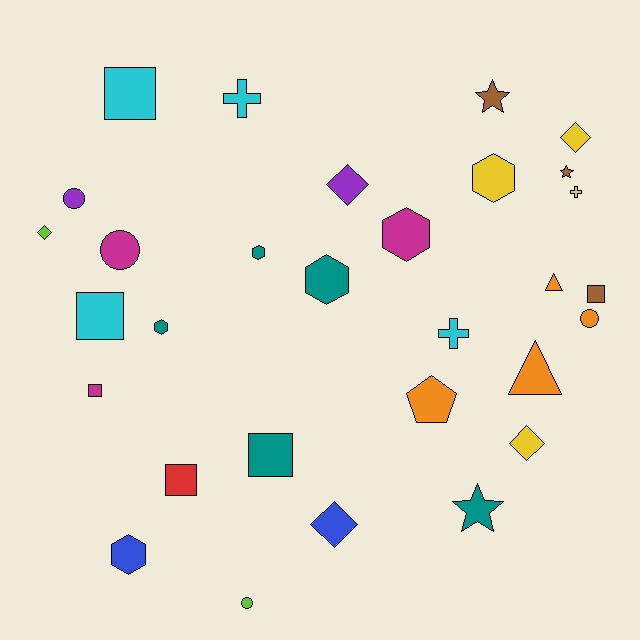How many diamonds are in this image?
There are 5 diamonds.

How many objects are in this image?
There are 30 objects.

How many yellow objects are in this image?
There are 4 yellow objects.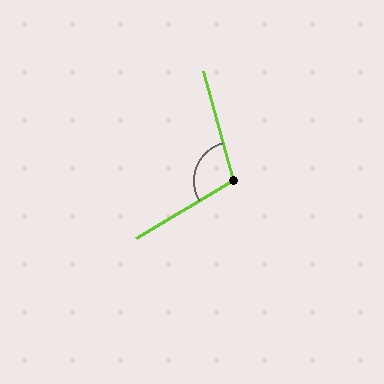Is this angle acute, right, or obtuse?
It is obtuse.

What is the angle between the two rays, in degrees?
Approximately 105 degrees.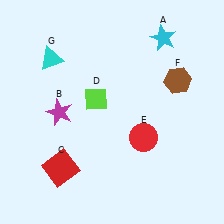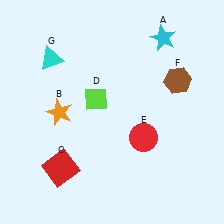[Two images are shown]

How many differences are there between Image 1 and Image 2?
There is 1 difference between the two images.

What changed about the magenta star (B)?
In Image 1, B is magenta. In Image 2, it changed to orange.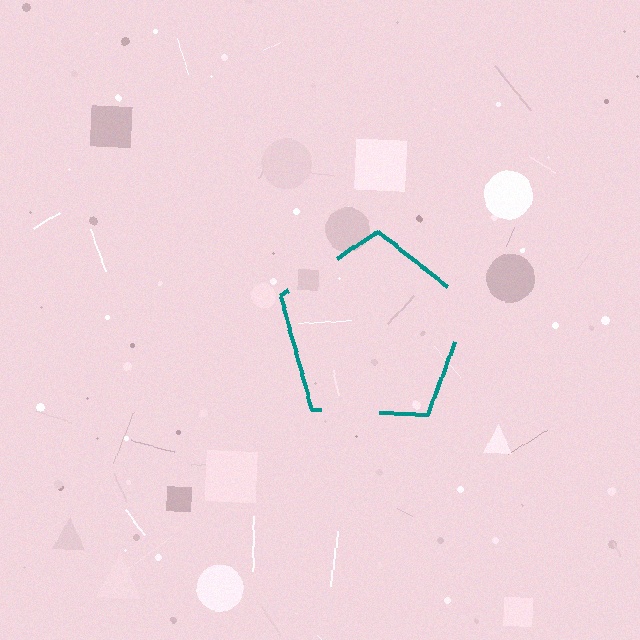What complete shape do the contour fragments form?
The contour fragments form a pentagon.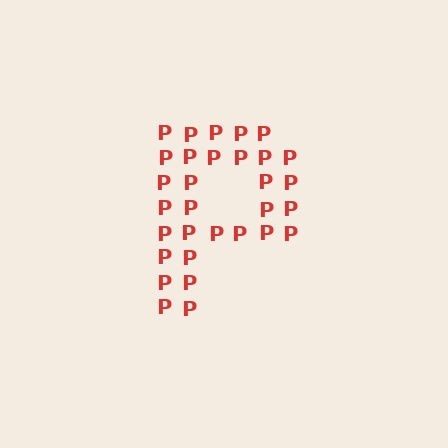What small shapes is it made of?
It is made of small letter P's.